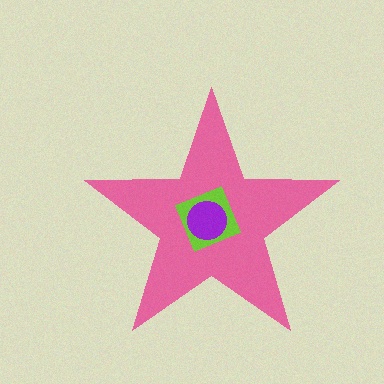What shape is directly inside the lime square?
The purple circle.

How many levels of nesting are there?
3.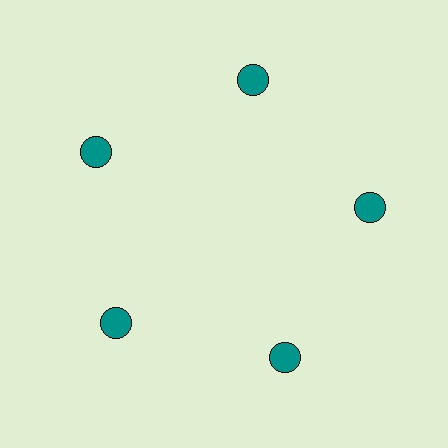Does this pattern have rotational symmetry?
Yes, this pattern has 5-fold rotational symmetry. It looks the same after rotating 72 degrees around the center.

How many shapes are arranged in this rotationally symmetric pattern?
There are 5 shapes, arranged in 5 groups of 1.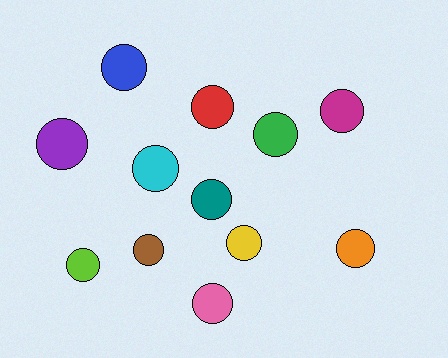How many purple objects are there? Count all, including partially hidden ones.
There is 1 purple object.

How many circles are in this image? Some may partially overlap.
There are 12 circles.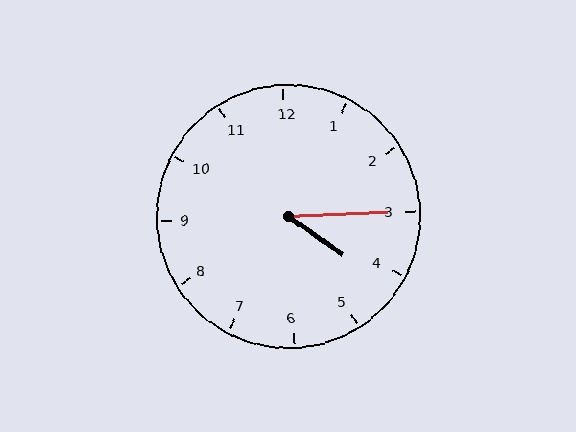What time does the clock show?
4:15.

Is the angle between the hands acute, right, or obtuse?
It is acute.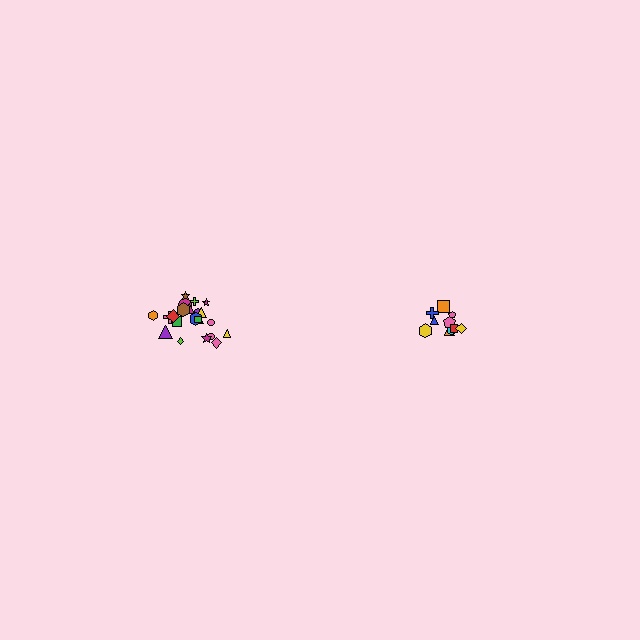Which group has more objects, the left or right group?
The left group.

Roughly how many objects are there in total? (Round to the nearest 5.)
Roughly 30 objects in total.